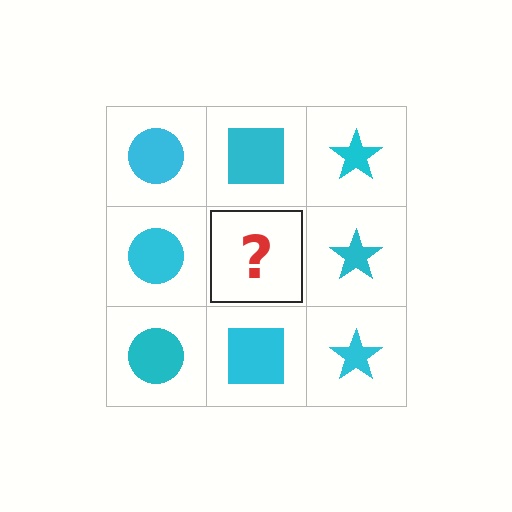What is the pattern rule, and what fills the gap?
The rule is that each column has a consistent shape. The gap should be filled with a cyan square.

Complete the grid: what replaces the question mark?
The question mark should be replaced with a cyan square.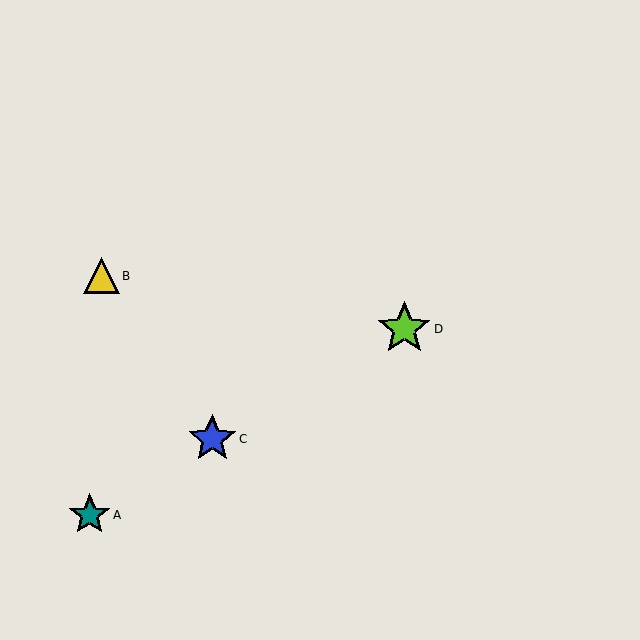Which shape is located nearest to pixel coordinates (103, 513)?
The teal star (labeled A) at (90, 515) is nearest to that location.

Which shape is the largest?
The lime star (labeled D) is the largest.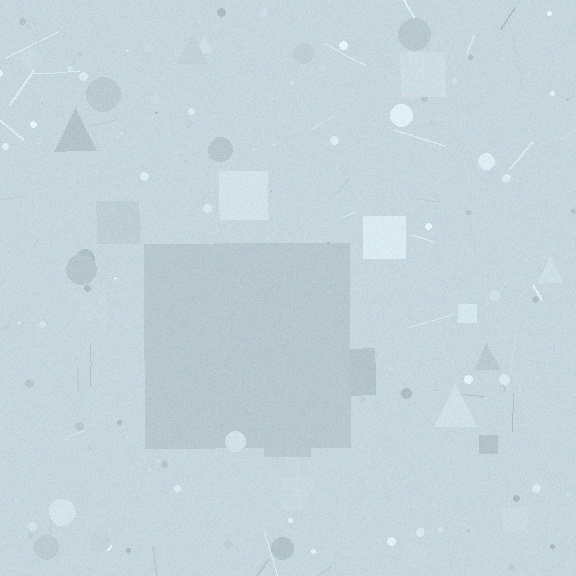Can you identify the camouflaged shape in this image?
The camouflaged shape is a square.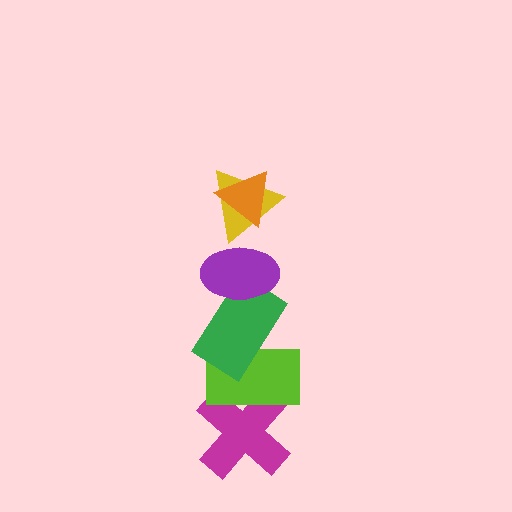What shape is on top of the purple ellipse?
The yellow triangle is on top of the purple ellipse.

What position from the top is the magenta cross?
The magenta cross is 6th from the top.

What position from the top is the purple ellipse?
The purple ellipse is 3rd from the top.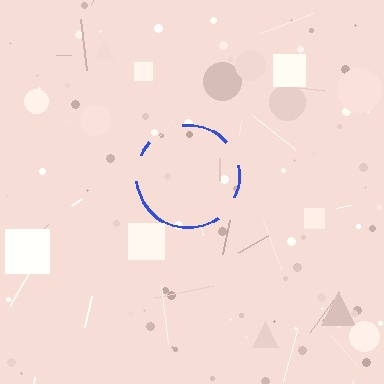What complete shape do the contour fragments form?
The contour fragments form a circle.